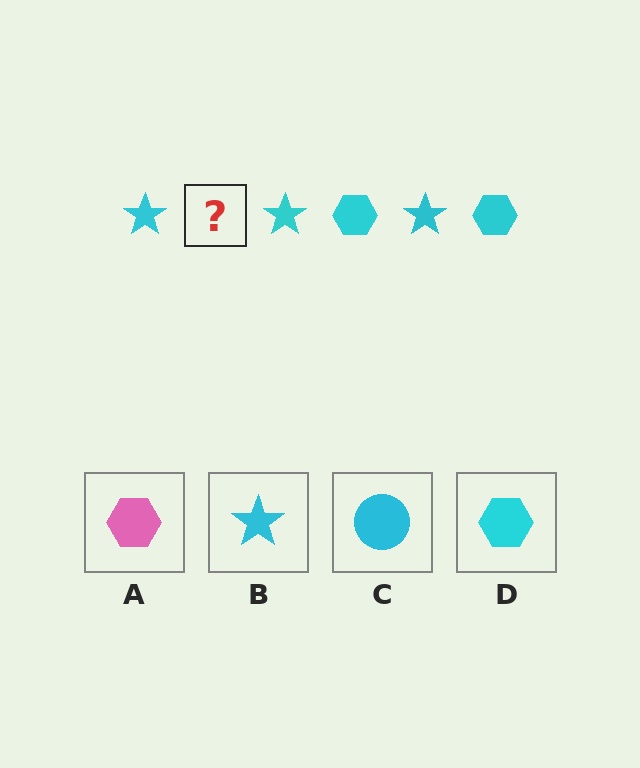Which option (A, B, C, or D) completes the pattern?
D.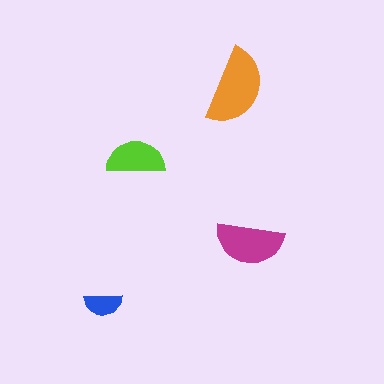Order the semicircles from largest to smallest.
the orange one, the magenta one, the lime one, the blue one.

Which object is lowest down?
The blue semicircle is bottommost.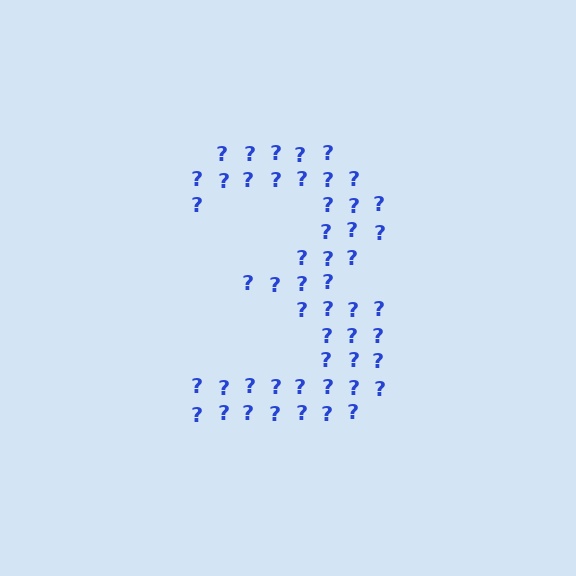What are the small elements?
The small elements are question marks.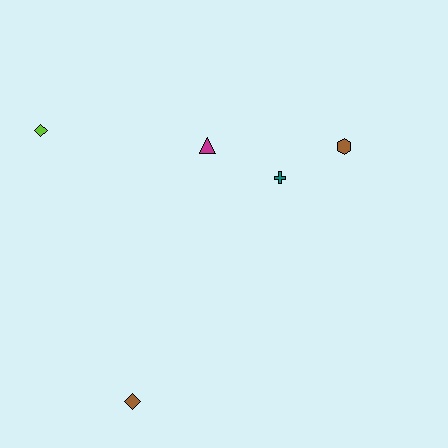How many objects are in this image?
There are 5 objects.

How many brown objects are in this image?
There are 2 brown objects.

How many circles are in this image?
There are no circles.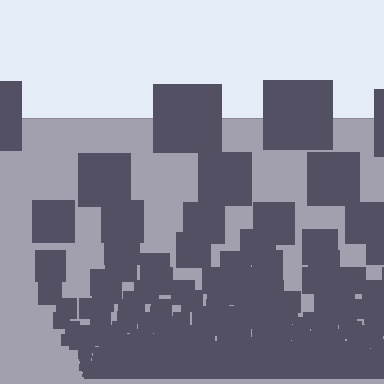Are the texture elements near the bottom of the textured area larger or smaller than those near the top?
Smaller. The gradient is inverted — elements near the bottom are smaller and denser.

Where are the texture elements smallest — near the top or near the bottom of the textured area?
Near the bottom.